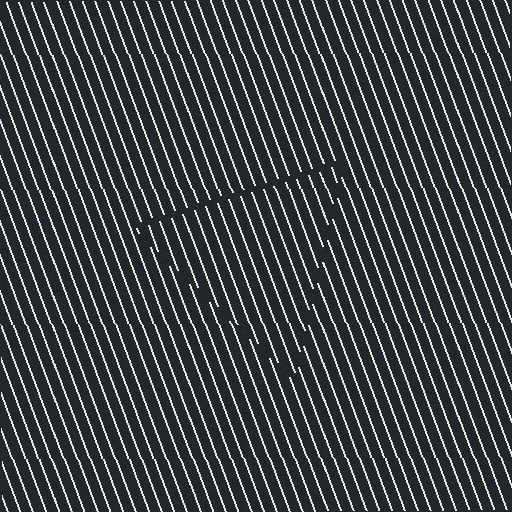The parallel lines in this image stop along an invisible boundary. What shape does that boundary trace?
An illusory triangle. The interior of the shape contains the same grating, shifted by half a period — the contour is defined by the phase discontinuity where line-ends from the inner and outer gratings abut.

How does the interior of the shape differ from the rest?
The interior of the shape contains the same grating, shifted by half a period — the contour is defined by the phase discontinuity where line-ends from the inner and outer gratings abut.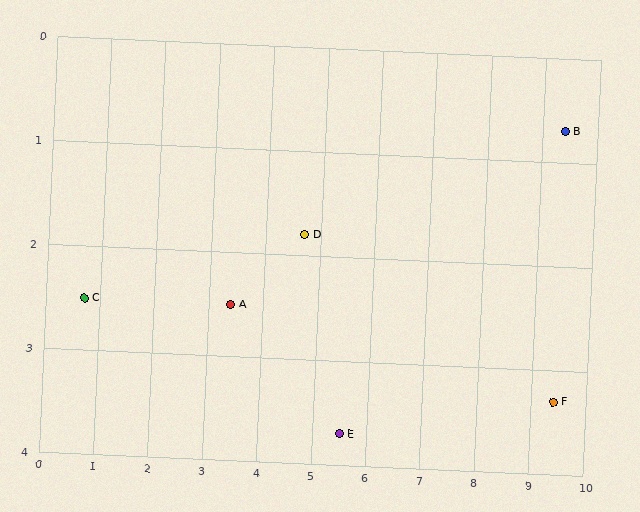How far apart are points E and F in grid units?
Points E and F are about 3.9 grid units apart.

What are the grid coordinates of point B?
Point B is at approximately (9.4, 0.7).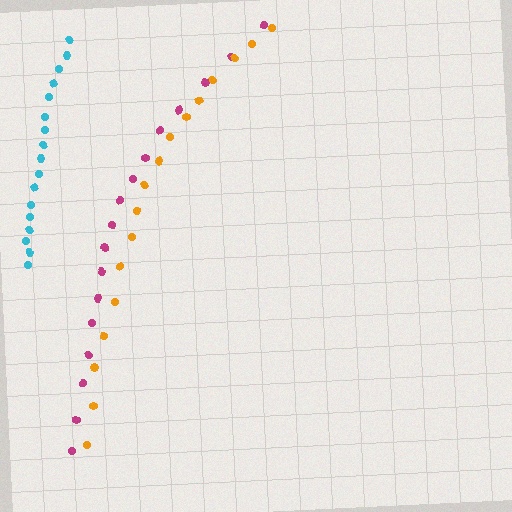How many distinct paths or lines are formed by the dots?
There are 3 distinct paths.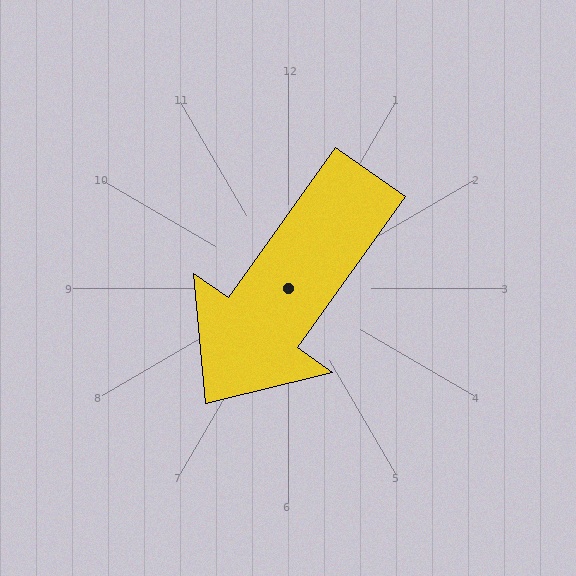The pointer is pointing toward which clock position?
Roughly 7 o'clock.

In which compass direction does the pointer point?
Southwest.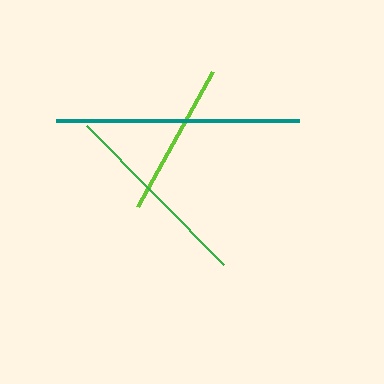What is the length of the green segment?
The green segment is approximately 195 pixels long.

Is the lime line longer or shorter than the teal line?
The teal line is longer than the lime line.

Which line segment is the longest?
The teal line is the longest at approximately 243 pixels.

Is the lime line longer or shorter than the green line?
The green line is longer than the lime line.